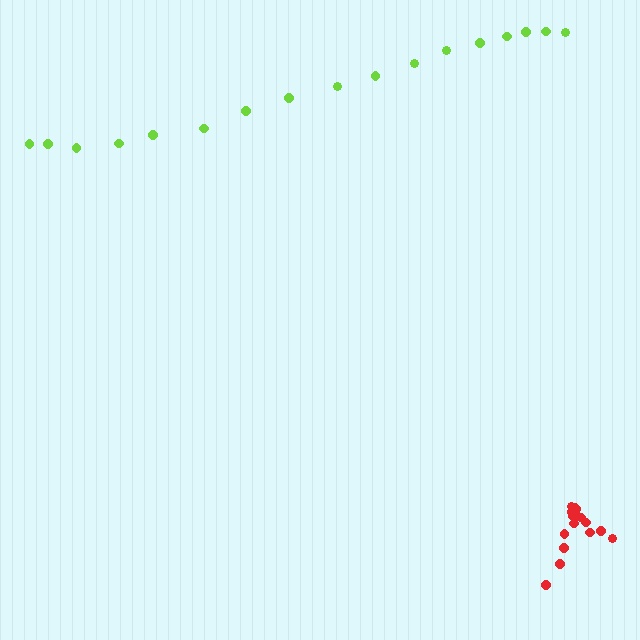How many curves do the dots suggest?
There are 2 distinct paths.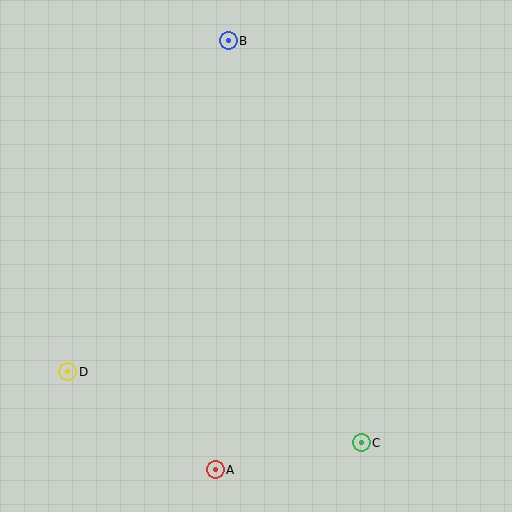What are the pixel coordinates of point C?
Point C is at (361, 443).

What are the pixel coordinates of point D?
Point D is at (68, 372).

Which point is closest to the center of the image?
Point C at (361, 443) is closest to the center.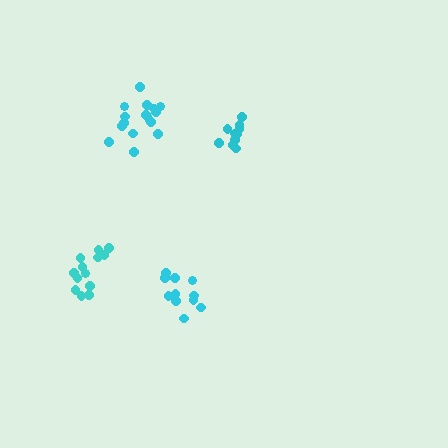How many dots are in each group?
Group 1: 13 dots, Group 2: 11 dots, Group 3: 11 dots, Group 4: 16 dots (51 total).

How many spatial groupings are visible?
There are 4 spatial groupings.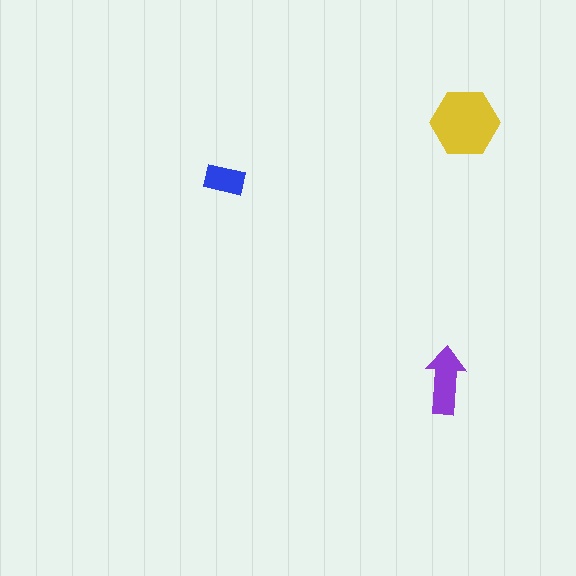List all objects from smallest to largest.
The blue rectangle, the purple arrow, the yellow hexagon.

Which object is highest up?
The yellow hexagon is topmost.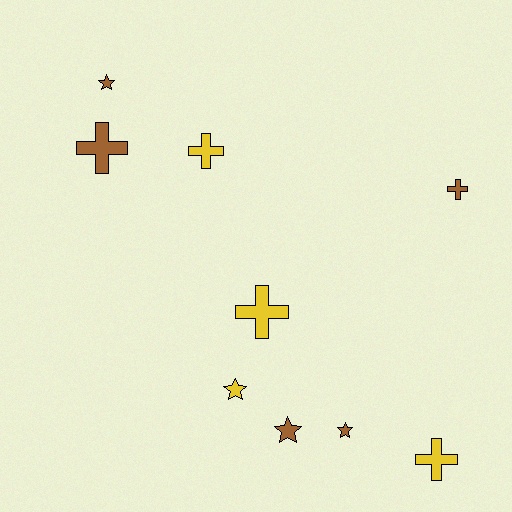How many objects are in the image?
There are 9 objects.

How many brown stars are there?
There are 3 brown stars.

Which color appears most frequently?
Brown, with 5 objects.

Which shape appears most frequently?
Cross, with 5 objects.